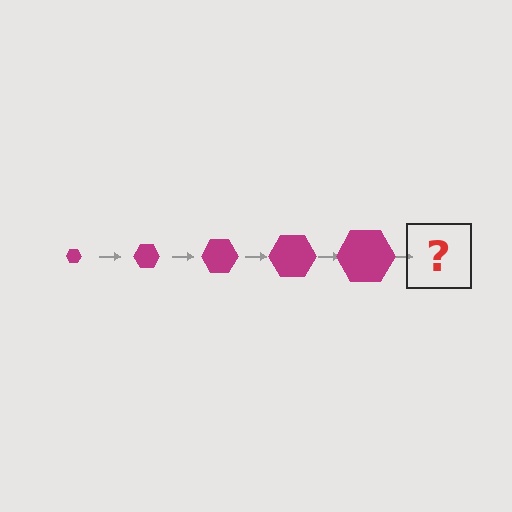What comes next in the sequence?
The next element should be a magenta hexagon, larger than the previous one.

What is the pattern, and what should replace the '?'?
The pattern is that the hexagon gets progressively larger each step. The '?' should be a magenta hexagon, larger than the previous one.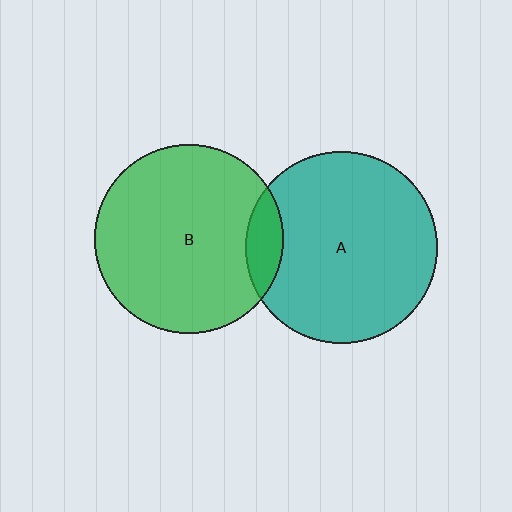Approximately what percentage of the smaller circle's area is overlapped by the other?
Approximately 10%.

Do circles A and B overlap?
Yes.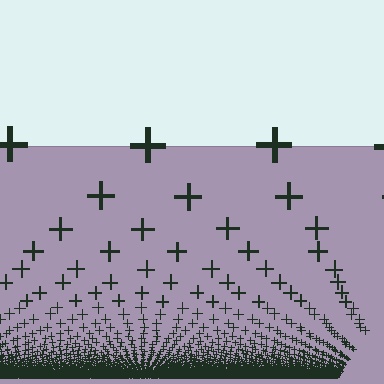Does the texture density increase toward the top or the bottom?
Density increases toward the bottom.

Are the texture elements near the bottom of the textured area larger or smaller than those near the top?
Smaller. The gradient is inverted — elements near the bottom are smaller and denser.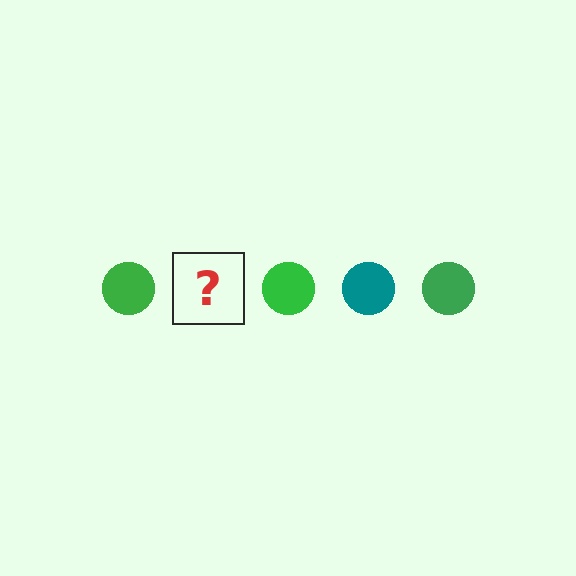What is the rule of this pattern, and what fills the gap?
The rule is that the pattern cycles through green, teal circles. The gap should be filled with a teal circle.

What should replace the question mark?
The question mark should be replaced with a teal circle.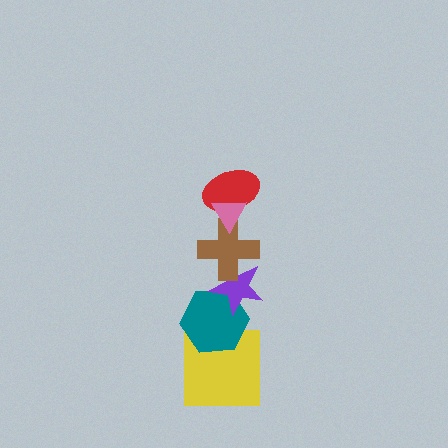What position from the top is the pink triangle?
The pink triangle is 1st from the top.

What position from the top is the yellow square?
The yellow square is 6th from the top.